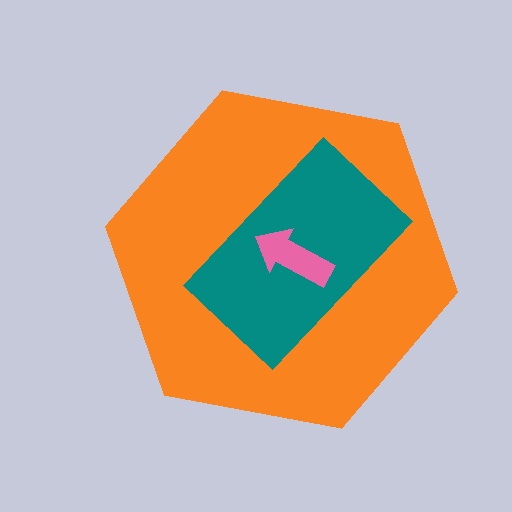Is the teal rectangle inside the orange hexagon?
Yes.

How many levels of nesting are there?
3.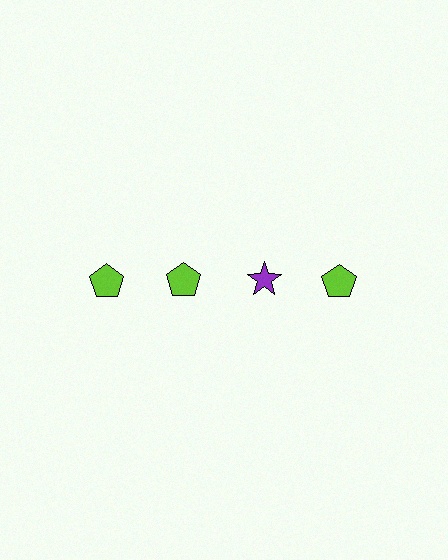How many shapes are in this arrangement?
There are 4 shapes arranged in a grid pattern.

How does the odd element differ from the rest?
It differs in both color (purple instead of lime) and shape (star instead of pentagon).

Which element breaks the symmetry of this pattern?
The purple star in the top row, center column breaks the symmetry. All other shapes are lime pentagons.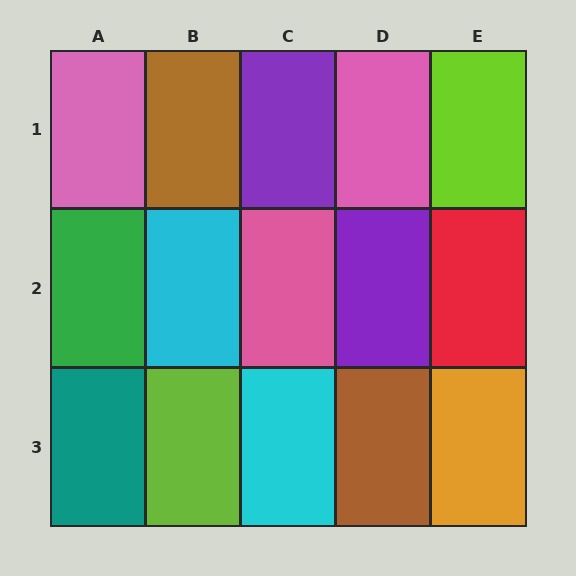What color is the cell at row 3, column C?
Cyan.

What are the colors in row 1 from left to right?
Pink, brown, purple, pink, lime.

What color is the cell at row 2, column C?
Pink.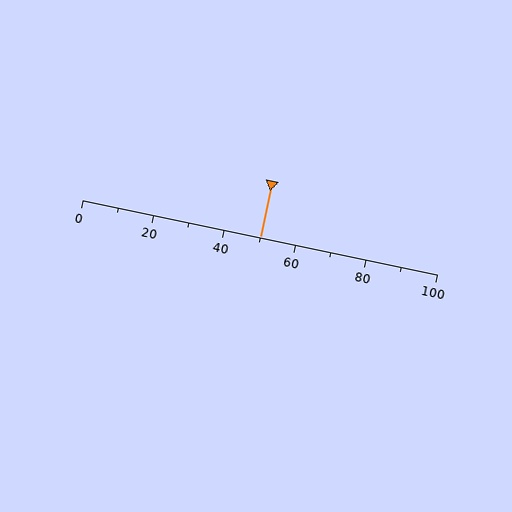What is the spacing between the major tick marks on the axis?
The major ticks are spaced 20 apart.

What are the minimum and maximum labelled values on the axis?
The axis runs from 0 to 100.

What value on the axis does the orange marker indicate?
The marker indicates approximately 50.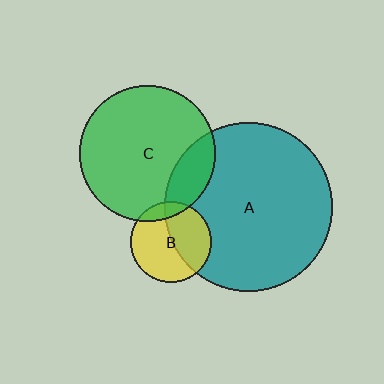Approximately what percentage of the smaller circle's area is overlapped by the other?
Approximately 40%.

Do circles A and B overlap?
Yes.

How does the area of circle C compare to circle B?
Approximately 2.8 times.